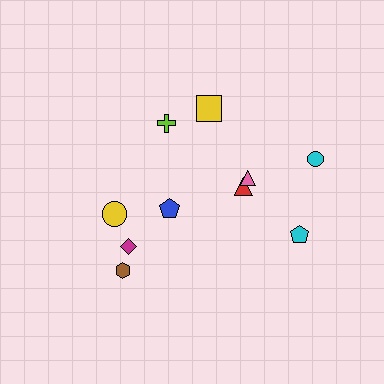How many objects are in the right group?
There are 4 objects.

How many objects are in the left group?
There are 6 objects.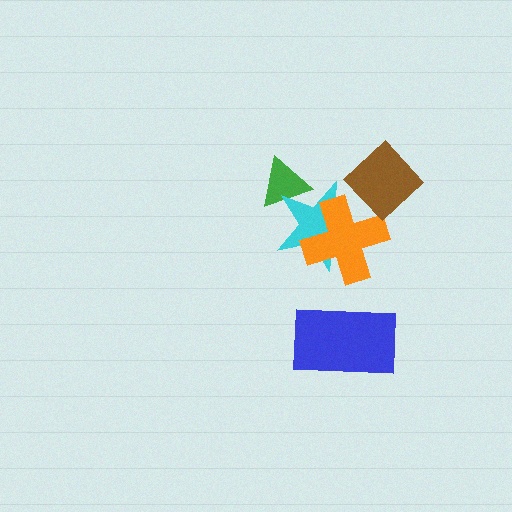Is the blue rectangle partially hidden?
No, no other shape covers it.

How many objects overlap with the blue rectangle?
0 objects overlap with the blue rectangle.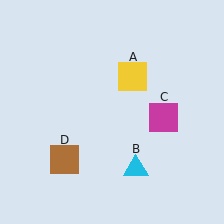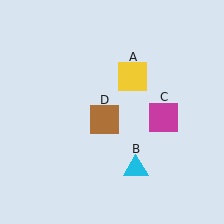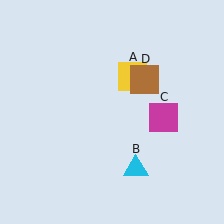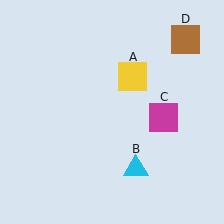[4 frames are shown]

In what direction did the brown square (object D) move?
The brown square (object D) moved up and to the right.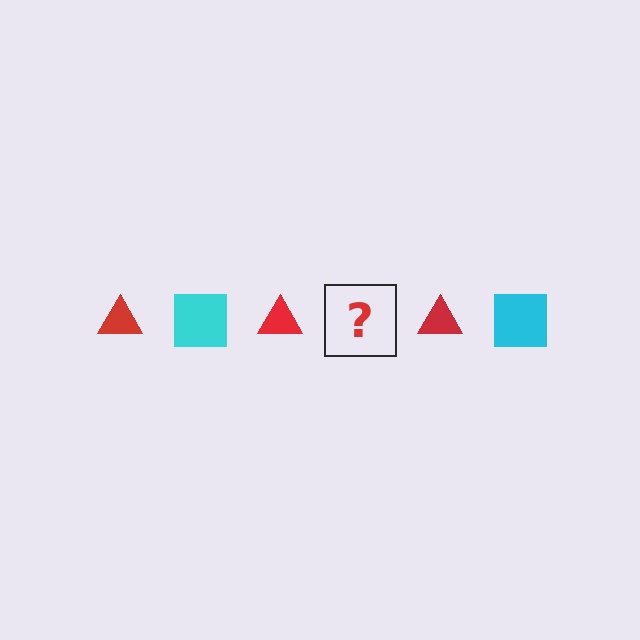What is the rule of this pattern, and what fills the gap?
The rule is that the pattern alternates between red triangle and cyan square. The gap should be filled with a cyan square.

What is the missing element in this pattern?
The missing element is a cyan square.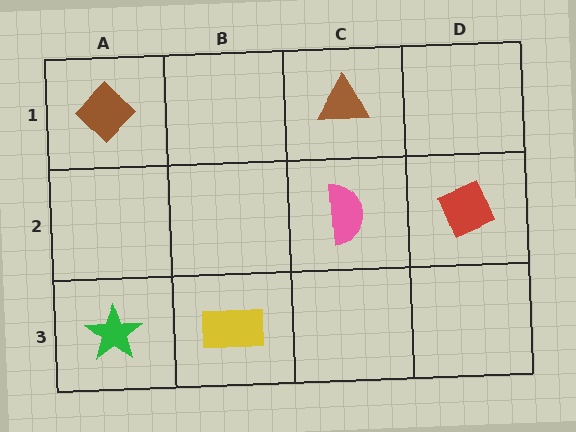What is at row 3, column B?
A yellow rectangle.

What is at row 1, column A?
A brown diamond.